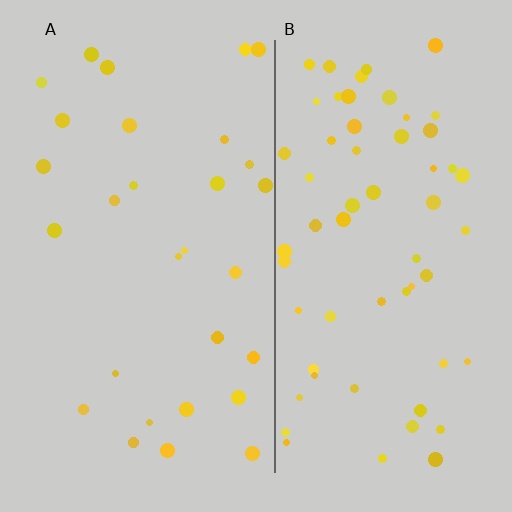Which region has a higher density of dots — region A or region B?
B (the right).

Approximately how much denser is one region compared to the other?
Approximately 2.1× — region B over region A.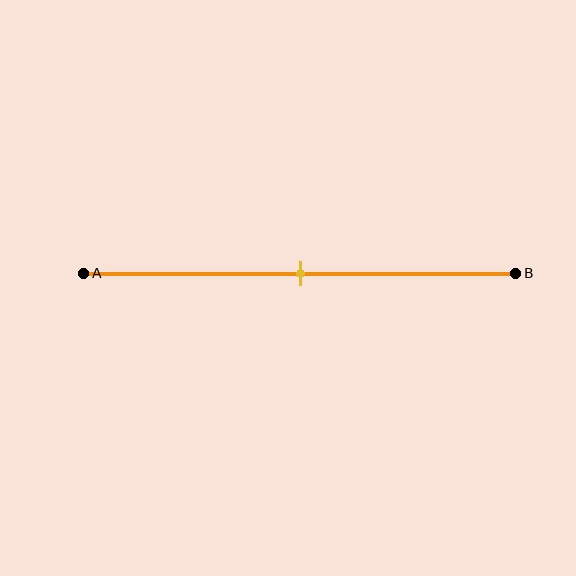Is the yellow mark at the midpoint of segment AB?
Yes, the mark is approximately at the midpoint.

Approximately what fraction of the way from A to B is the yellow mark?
The yellow mark is approximately 50% of the way from A to B.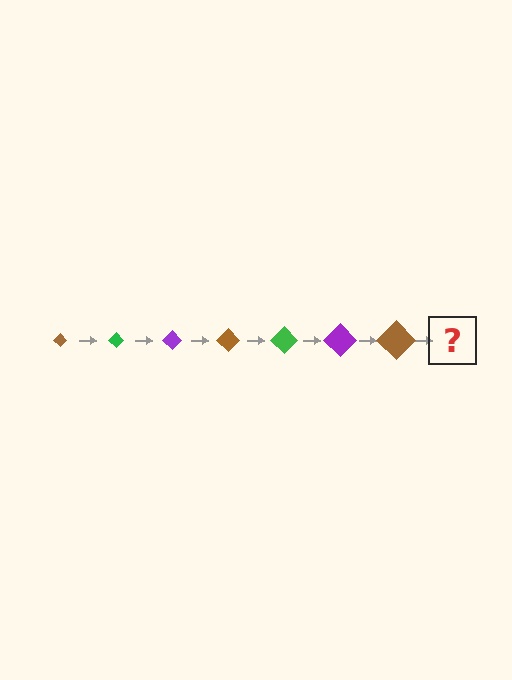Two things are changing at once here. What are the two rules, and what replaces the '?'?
The two rules are that the diamond grows larger each step and the color cycles through brown, green, and purple. The '?' should be a green diamond, larger than the previous one.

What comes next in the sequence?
The next element should be a green diamond, larger than the previous one.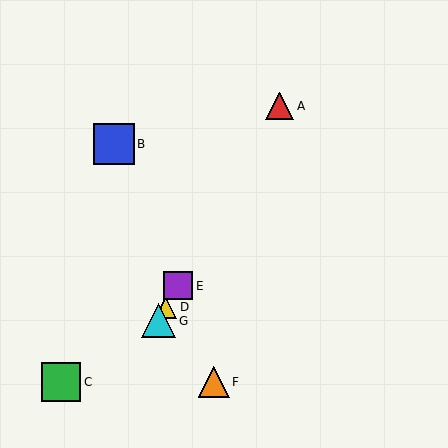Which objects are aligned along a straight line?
Objects A, D, E, G are aligned along a straight line.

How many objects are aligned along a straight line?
4 objects (A, D, E, G) are aligned along a straight line.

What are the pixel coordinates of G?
Object G is at (158, 321).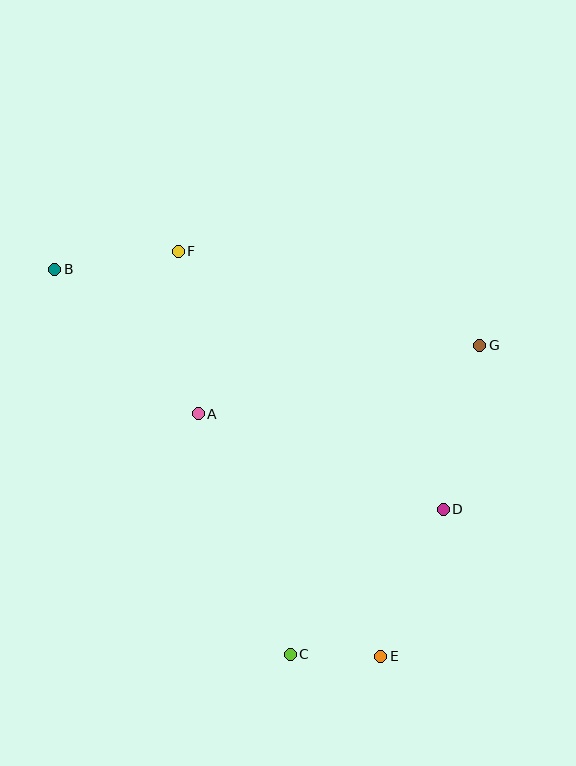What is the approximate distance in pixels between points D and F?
The distance between D and F is approximately 370 pixels.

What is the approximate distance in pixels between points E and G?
The distance between E and G is approximately 326 pixels.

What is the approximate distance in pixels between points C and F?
The distance between C and F is approximately 418 pixels.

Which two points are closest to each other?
Points C and E are closest to each other.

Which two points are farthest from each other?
Points B and E are farthest from each other.